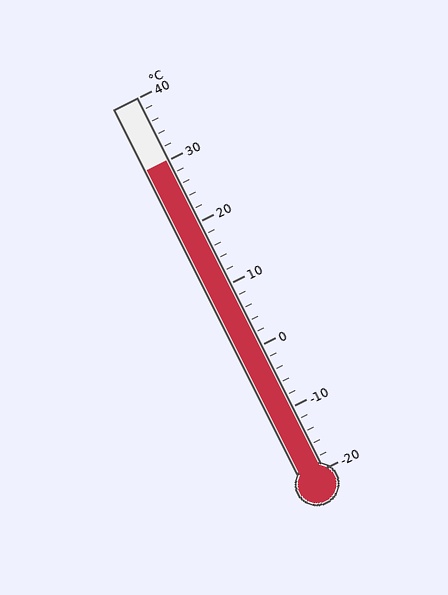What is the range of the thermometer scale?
The thermometer scale ranges from -20°C to 40°C.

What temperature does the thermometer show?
The thermometer shows approximately 30°C.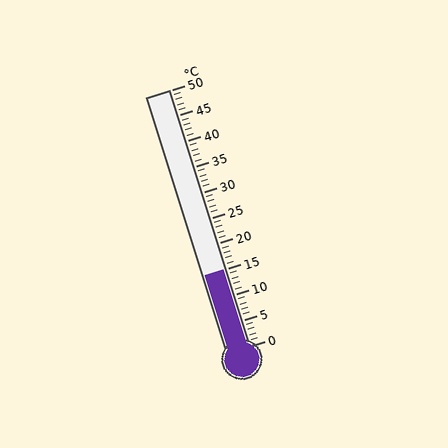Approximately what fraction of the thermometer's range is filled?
The thermometer is filled to approximately 30% of its range.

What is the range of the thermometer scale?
The thermometer scale ranges from 0°C to 50°C.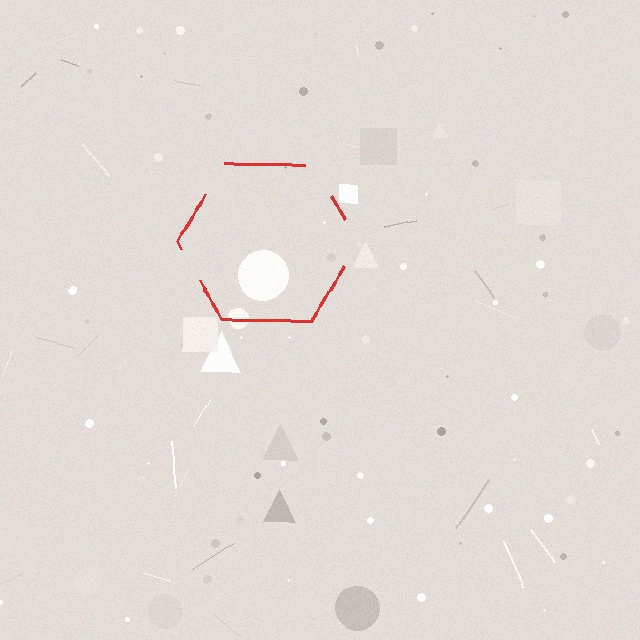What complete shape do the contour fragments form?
The contour fragments form a hexagon.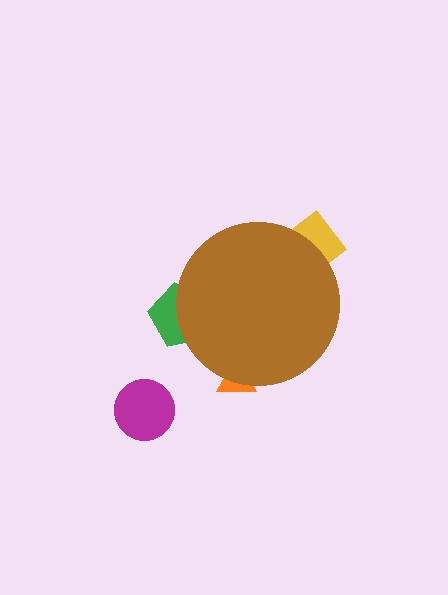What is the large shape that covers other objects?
A brown circle.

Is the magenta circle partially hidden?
No, the magenta circle is fully visible.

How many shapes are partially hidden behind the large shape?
3 shapes are partially hidden.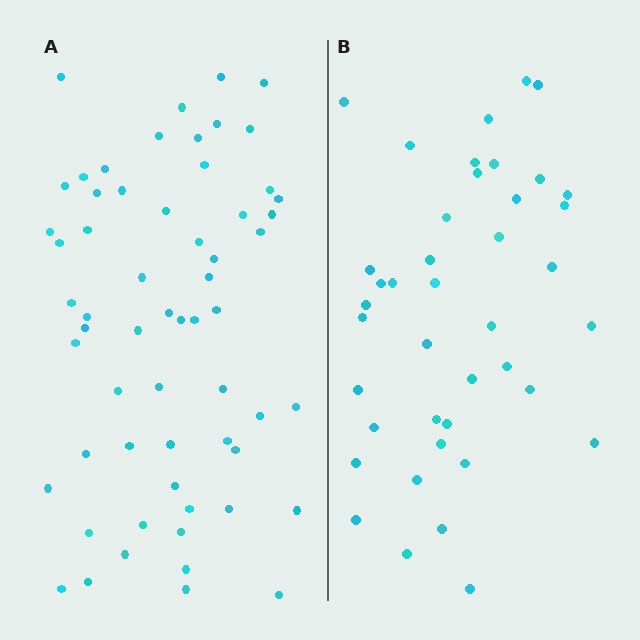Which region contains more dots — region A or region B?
Region A (the left region) has more dots.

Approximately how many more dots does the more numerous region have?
Region A has approximately 20 more dots than region B.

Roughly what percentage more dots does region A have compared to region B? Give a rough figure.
About 45% more.